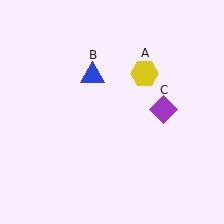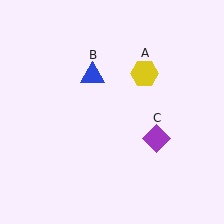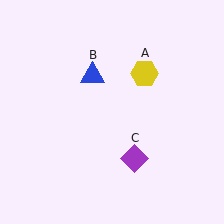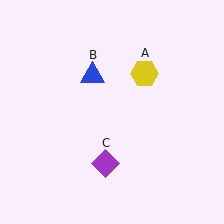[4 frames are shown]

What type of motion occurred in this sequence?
The purple diamond (object C) rotated clockwise around the center of the scene.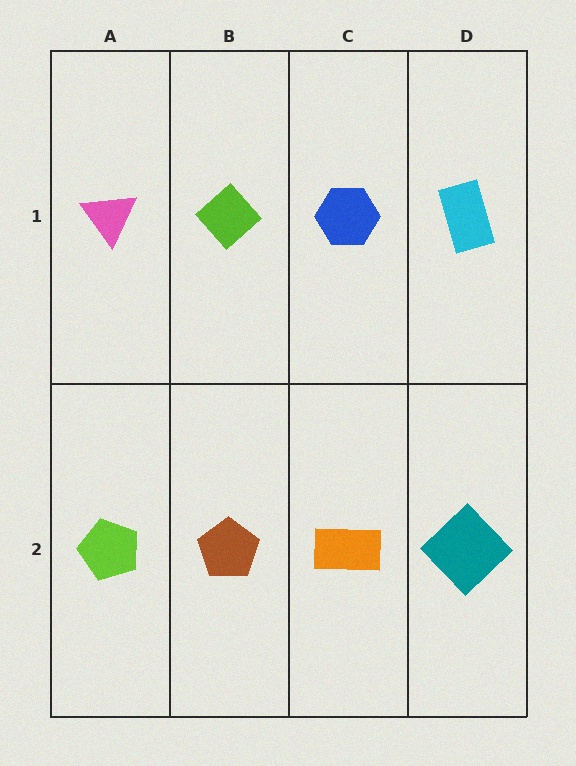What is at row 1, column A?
A pink triangle.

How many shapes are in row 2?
4 shapes.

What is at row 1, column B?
A lime diamond.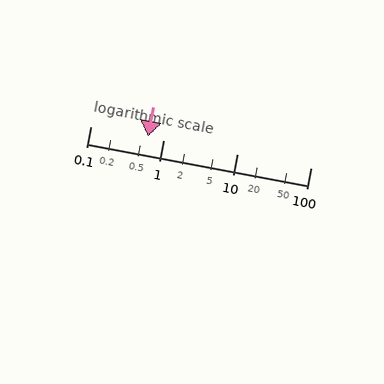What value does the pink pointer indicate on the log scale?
The pointer indicates approximately 0.6.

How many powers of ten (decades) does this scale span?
The scale spans 3 decades, from 0.1 to 100.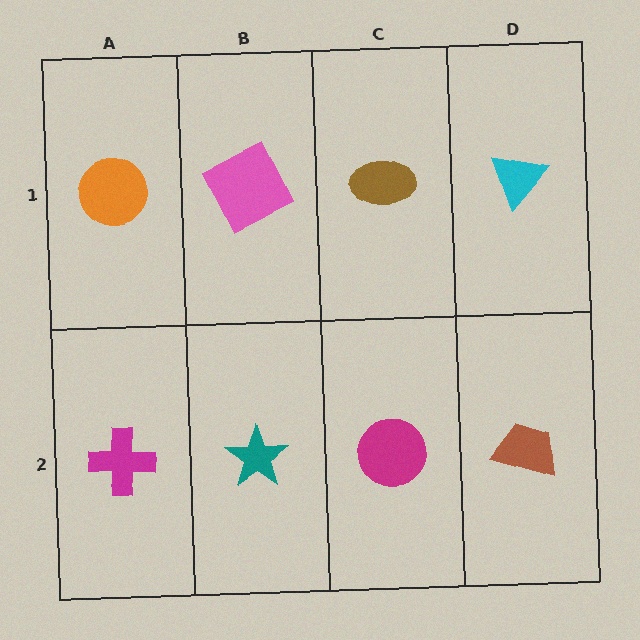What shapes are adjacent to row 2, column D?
A cyan triangle (row 1, column D), a magenta circle (row 2, column C).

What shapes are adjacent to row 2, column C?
A brown ellipse (row 1, column C), a teal star (row 2, column B), a brown trapezoid (row 2, column D).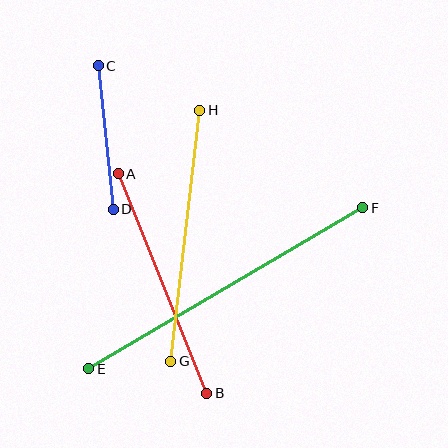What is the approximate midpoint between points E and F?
The midpoint is at approximately (226, 288) pixels.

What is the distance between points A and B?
The distance is approximately 237 pixels.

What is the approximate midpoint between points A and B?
The midpoint is at approximately (163, 283) pixels.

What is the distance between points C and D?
The distance is approximately 144 pixels.